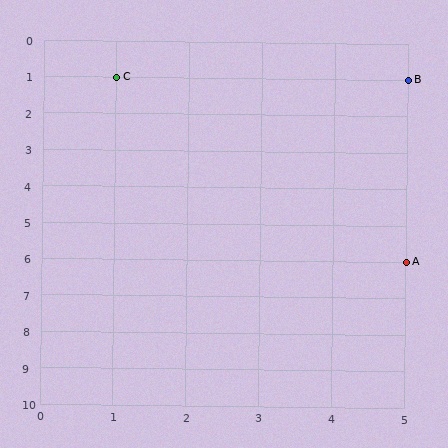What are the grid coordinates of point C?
Point C is at grid coordinates (1, 1).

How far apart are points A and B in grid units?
Points A and B are 5 rows apart.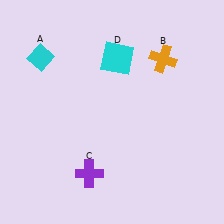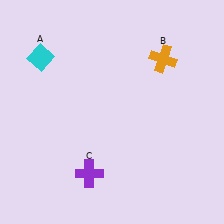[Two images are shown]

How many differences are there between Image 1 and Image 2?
There is 1 difference between the two images.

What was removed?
The cyan square (D) was removed in Image 2.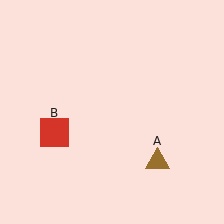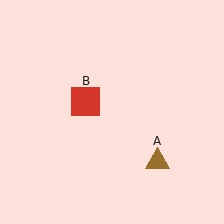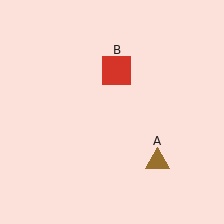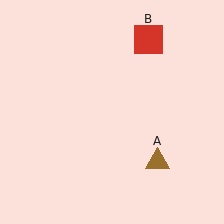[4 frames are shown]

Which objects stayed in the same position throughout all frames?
Brown triangle (object A) remained stationary.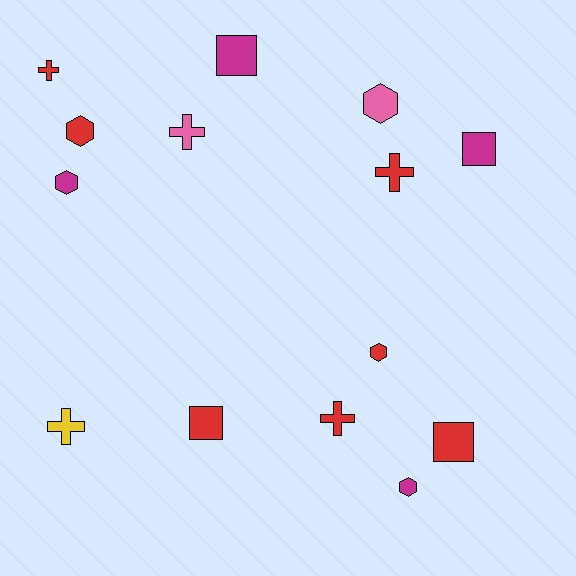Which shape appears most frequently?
Hexagon, with 5 objects.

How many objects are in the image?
There are 14 objects.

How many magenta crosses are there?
There are no magenta crosses.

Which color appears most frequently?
Red, with 7 objects.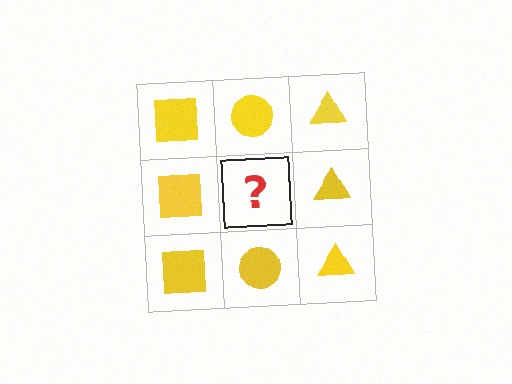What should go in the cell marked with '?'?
The missing cell should contain a yellow circle.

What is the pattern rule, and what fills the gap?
The rule is that each column has a consistent shape. The gap should be filled with a yellow circle.